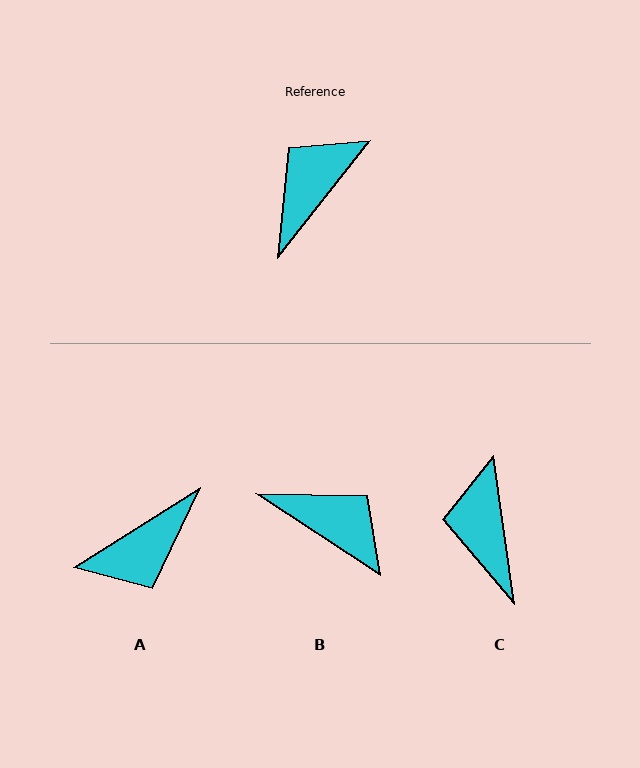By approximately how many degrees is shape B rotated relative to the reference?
Approximately 85 degrees clockwise.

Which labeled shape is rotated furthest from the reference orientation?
A, about 160 degrees away.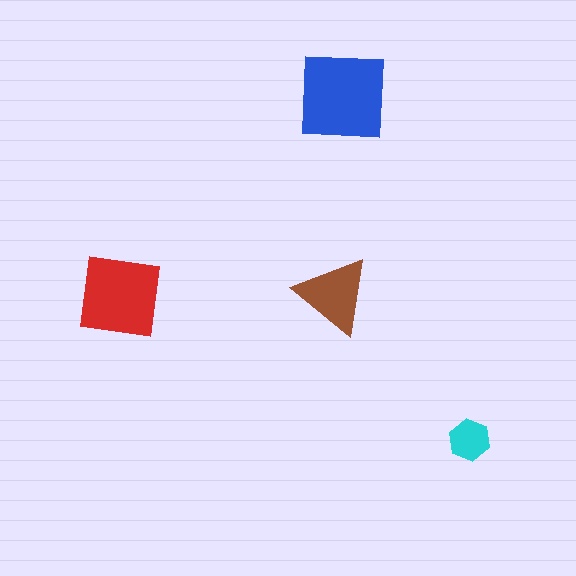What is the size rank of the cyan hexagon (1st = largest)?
4th.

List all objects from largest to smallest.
The blue square, the red square, the brown triangle, the cyan hexagon.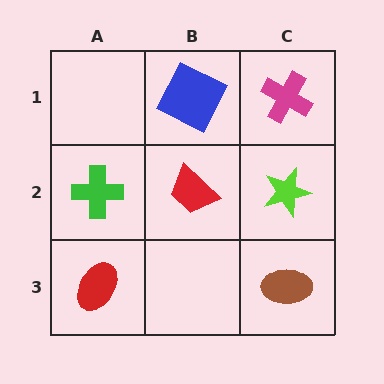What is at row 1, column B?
A blue square.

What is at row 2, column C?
A lime star.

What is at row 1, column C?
A magenta cross.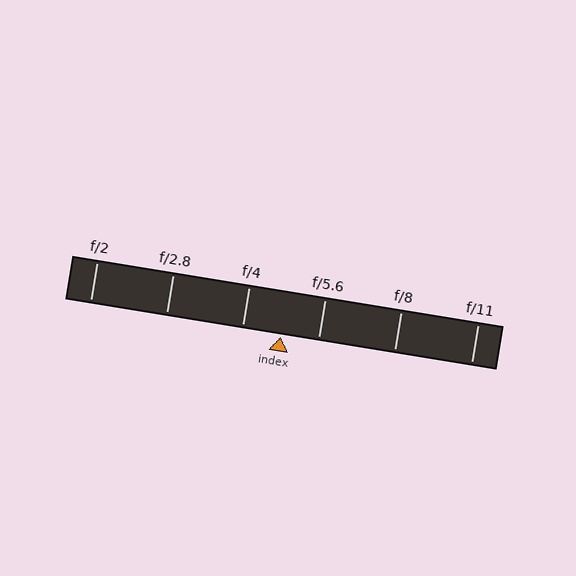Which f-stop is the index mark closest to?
The index mark is closest to f/5.6.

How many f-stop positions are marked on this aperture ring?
There are 6 f-stop positions marked.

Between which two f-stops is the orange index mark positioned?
The index mark is between f/4 and f/5.6.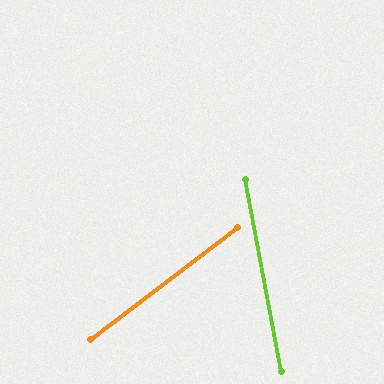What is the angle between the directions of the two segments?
Approximately 63 degrees.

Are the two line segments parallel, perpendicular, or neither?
Neither parallel nor perpendicular — they differ by about 63°.